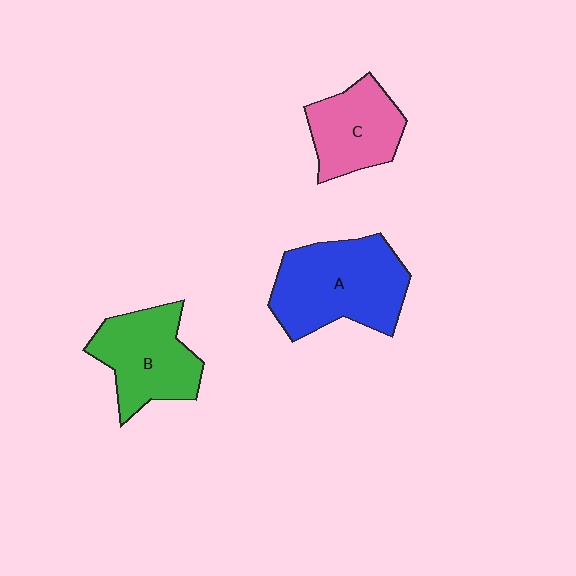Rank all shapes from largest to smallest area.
From largest to smallest: A (blue), B (green), C (pink).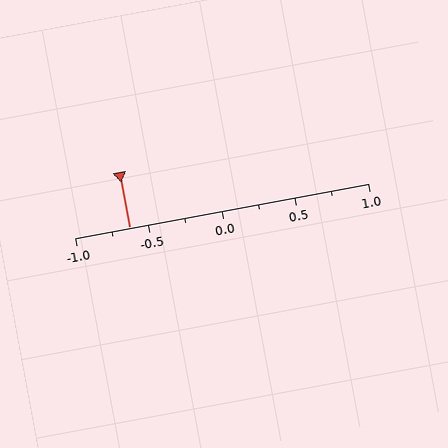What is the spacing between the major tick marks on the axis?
The major ticks are spaced 0.5 apart.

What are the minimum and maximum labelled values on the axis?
The axis runs from -1.0 to 1.0.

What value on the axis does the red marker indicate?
The marker indicates approximately -0.62.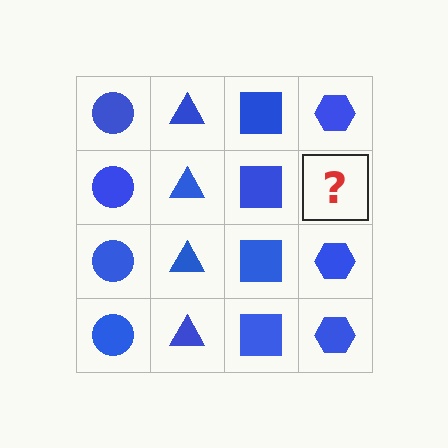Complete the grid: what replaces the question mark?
The question mark should be replaced with a blue hexagon.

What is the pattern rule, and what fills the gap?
The rule is that each column has a consistent shape. The gap should be filled with a blue hexagon.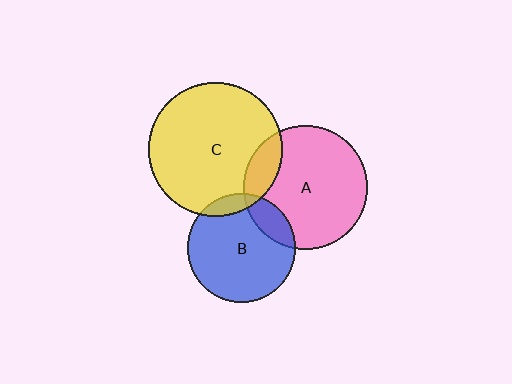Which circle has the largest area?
Circle C (yellow).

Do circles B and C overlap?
Yes.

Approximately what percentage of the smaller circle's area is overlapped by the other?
Approximately 10%.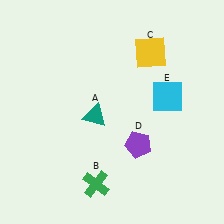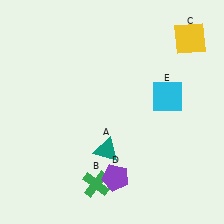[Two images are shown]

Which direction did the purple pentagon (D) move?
The purple pentagon (D) moved down.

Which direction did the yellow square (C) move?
The yellow square (C) moved right.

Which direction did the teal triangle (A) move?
The teal triangle (A) moved down.